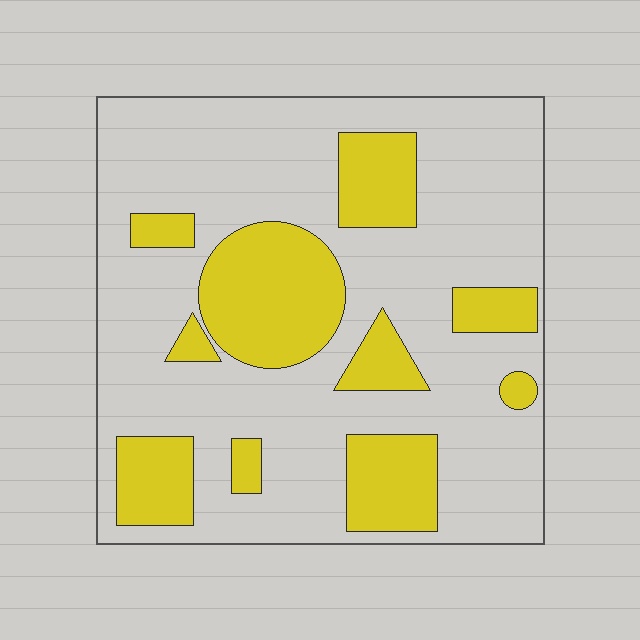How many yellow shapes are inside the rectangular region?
10.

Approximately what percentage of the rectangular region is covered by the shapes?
Approximately 30%.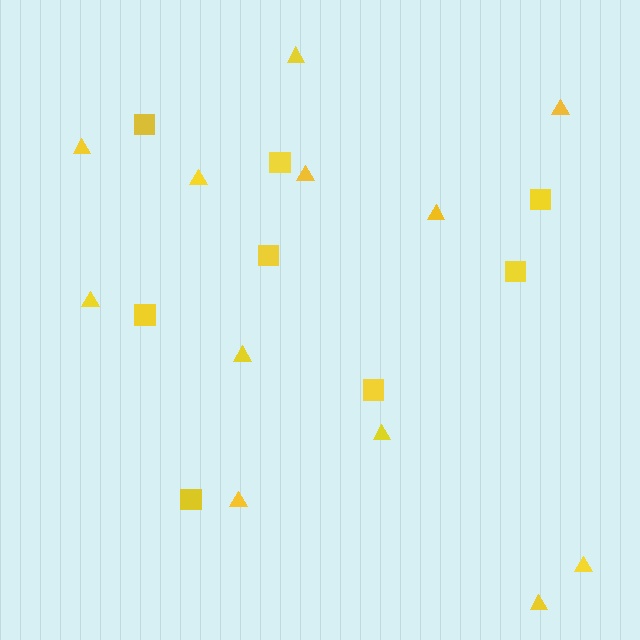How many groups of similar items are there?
There are 2 groups: one group of squares (8) and one group of triangles (12).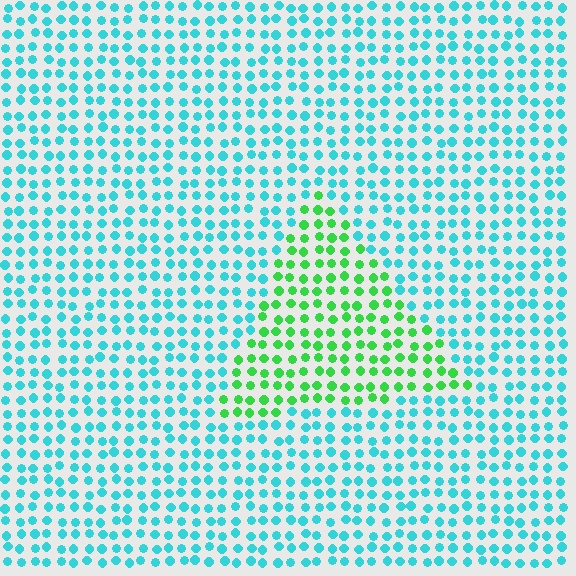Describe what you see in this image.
The image is filled with small cyan elements in a uniform arrangement. A triangle-shaped region is visible where the elements are tinted to a slightly different hue, forming a subtle color boundary.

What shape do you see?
I see a triangle.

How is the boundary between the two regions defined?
The boundary is defined purely by a slight shift in hue (about 55 degrees). Spacing, size, and orientation are identical on both sides.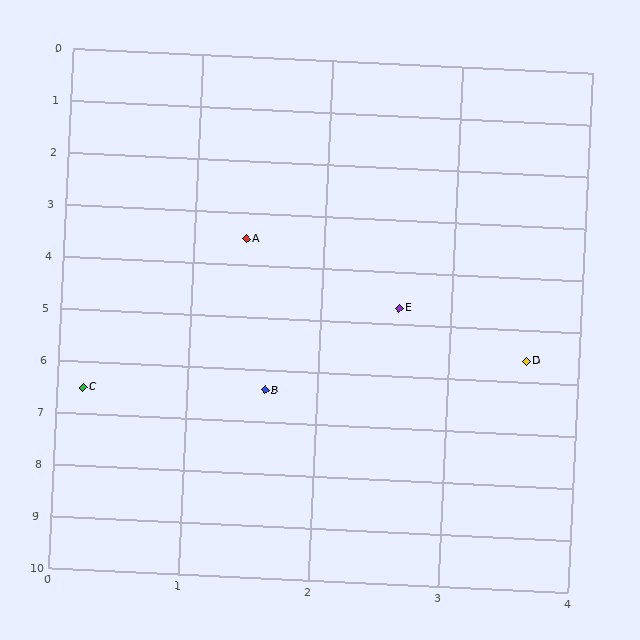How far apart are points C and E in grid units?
Points C and E are about 3.0 grid units apart.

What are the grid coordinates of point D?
Point D is at approximately (3.6, 5.6).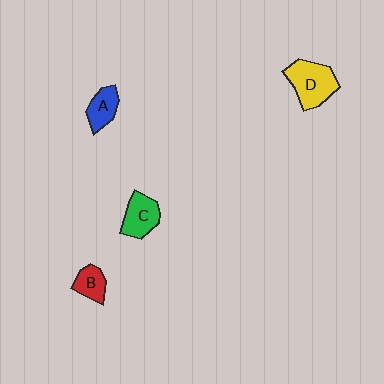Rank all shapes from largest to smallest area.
From largest to smallest: D (yellow), C (green), A (blue), B (red).